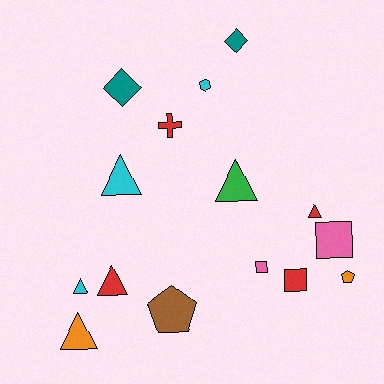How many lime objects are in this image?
There are no lime objects.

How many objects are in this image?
There are 15 objects.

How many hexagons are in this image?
There is 1 hexagon.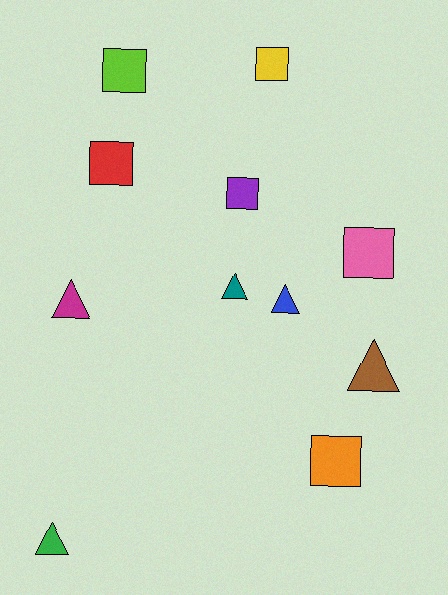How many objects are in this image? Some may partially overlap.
There are 11 objects.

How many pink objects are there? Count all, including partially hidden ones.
There is 1 pink object.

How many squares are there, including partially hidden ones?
There are 6 squares.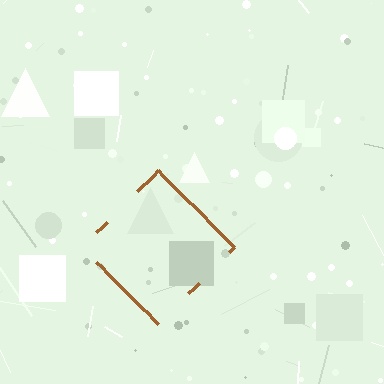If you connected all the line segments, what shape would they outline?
They would outline a diamond.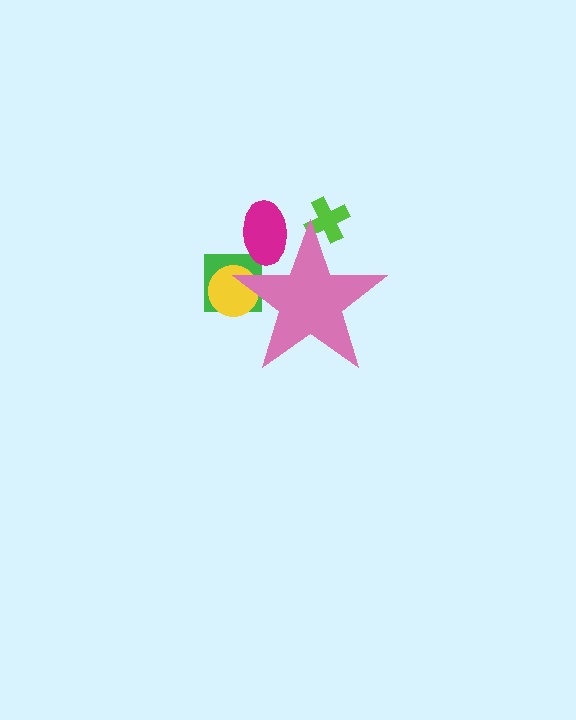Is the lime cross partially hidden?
Yes, the lime cross is partially hidden behind the pink star.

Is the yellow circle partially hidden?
Yes, the yellow circle is partially hidden behind the pink star.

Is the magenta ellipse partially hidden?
Yes, the magenta ellipse is partially hidden behind the pink star.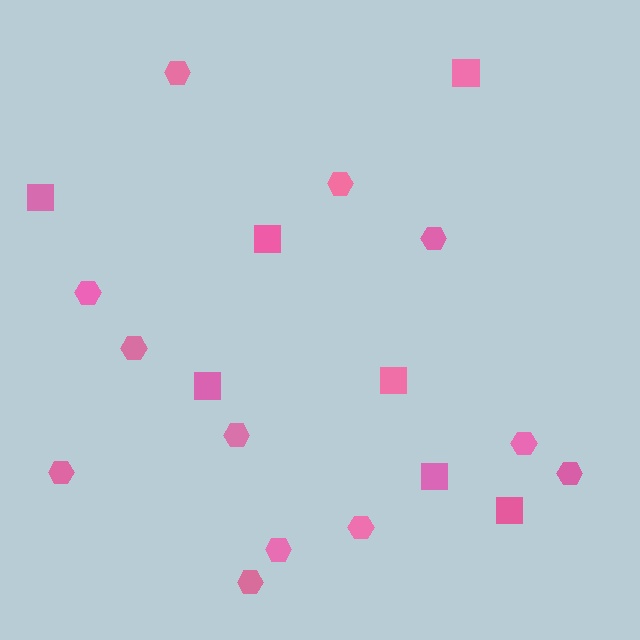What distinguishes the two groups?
There are 2 groups: one group of squares (7) and one group of hexagons (12).